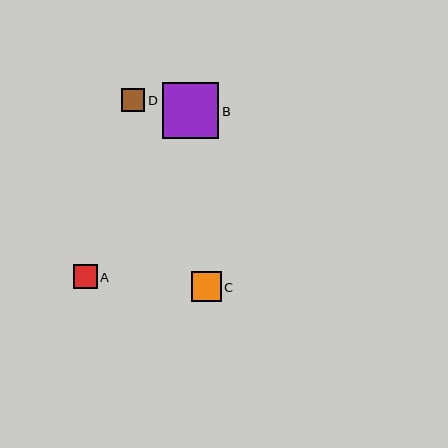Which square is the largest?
Square B is the largest with a size of approximately 56 pixels.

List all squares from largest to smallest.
From largest to smallest: B, C, A, D.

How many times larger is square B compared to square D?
Square B is approximately 2.4 times the size of square D.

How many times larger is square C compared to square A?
Square C is approximately 1.3 times the size of square A.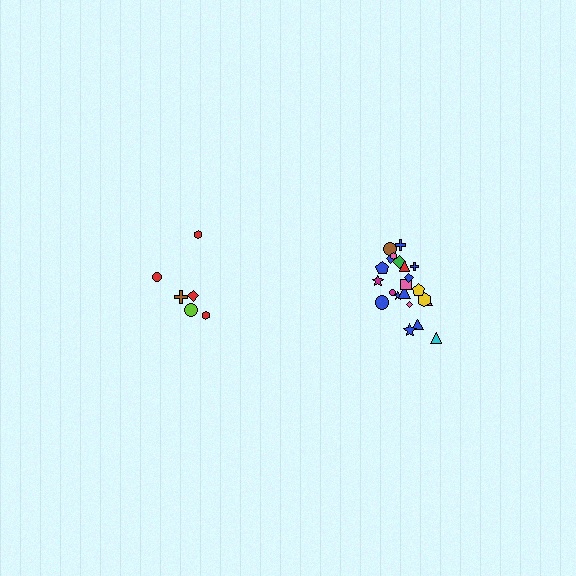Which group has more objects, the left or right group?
The right group.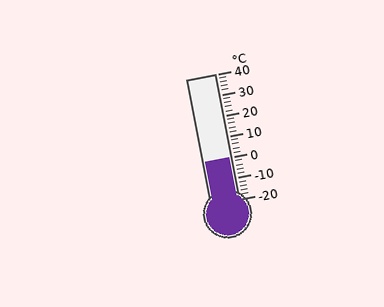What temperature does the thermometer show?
The thermometer shows approximately 0°C.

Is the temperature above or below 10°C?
The temperature is below 10°C.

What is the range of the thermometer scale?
The thermometer scale ranges from -20°C to 40°C.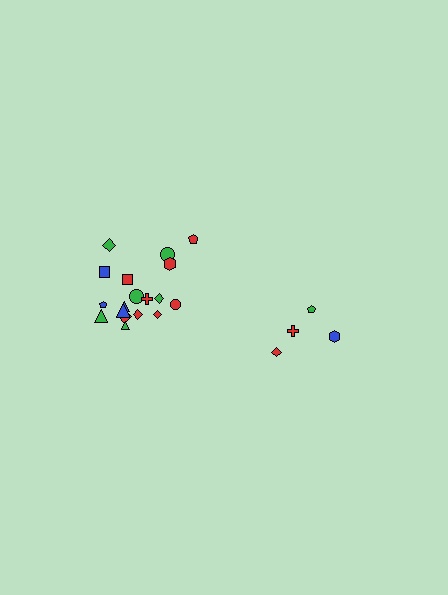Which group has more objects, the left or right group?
The left group.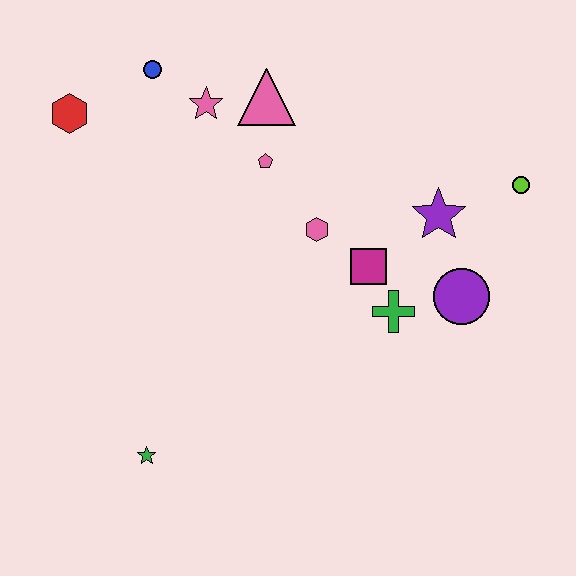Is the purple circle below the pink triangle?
Yes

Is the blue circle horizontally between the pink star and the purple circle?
No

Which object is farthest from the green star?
The lime circle is farthest from the green star.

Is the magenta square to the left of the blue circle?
No